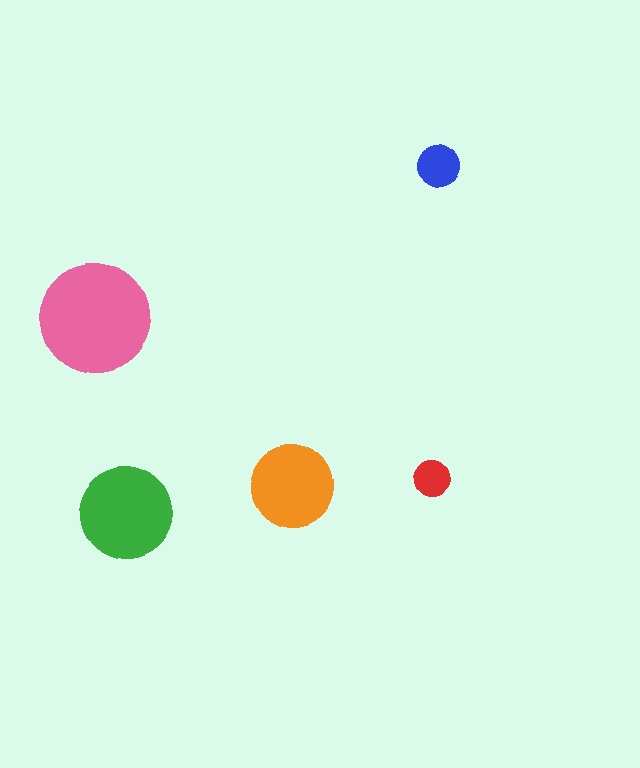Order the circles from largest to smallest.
the pink one, the green one, the orange one, the blue one, the red one.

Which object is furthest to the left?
The pink circle is leftmost.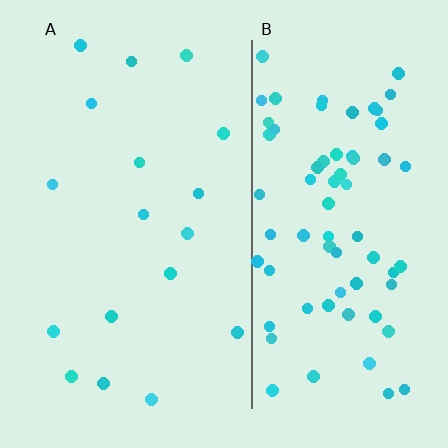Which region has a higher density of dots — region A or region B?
B (the right).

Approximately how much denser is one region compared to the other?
Approximately 4.2× — region B over region A.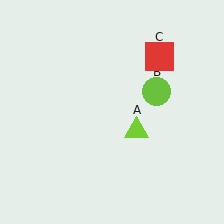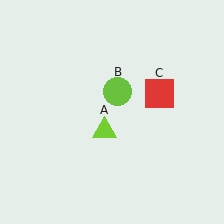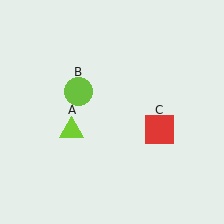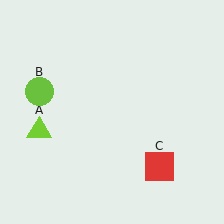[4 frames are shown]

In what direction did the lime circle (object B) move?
The lime circle (object B) moved left.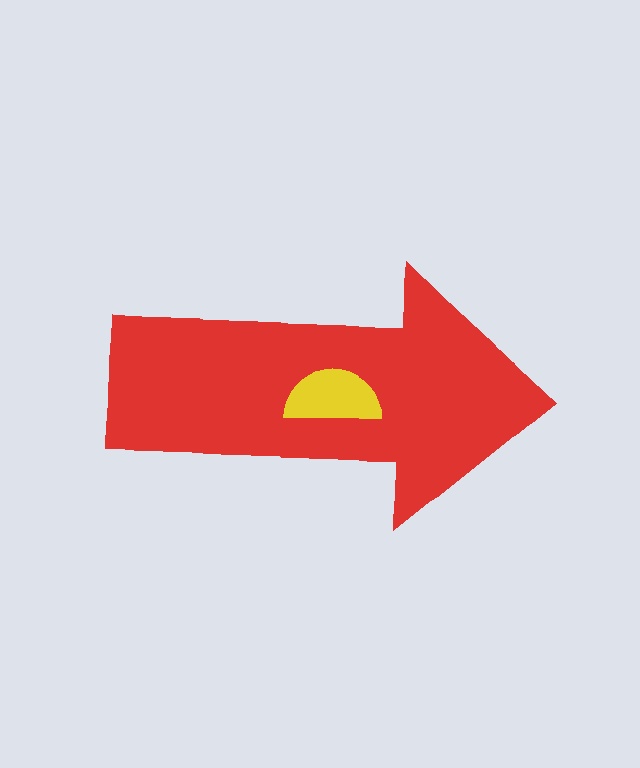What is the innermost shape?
The yellow semicircle.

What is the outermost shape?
The red arrow.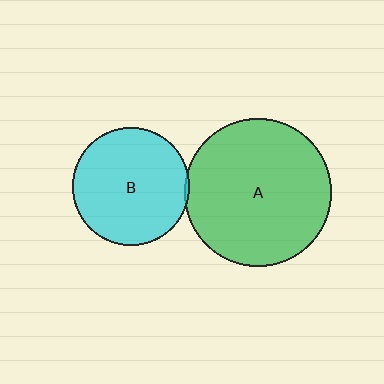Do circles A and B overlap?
Yes.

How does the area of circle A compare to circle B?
Approximately 1.6 times.